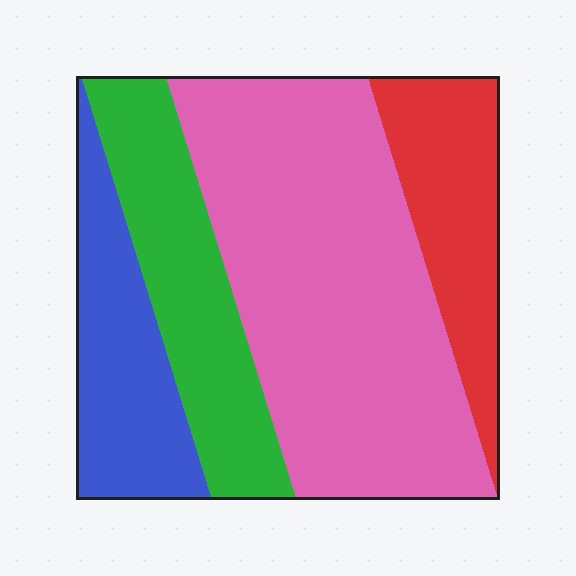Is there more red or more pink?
Pink.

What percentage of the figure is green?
Green takes up about one fifth (1/5) of the figure.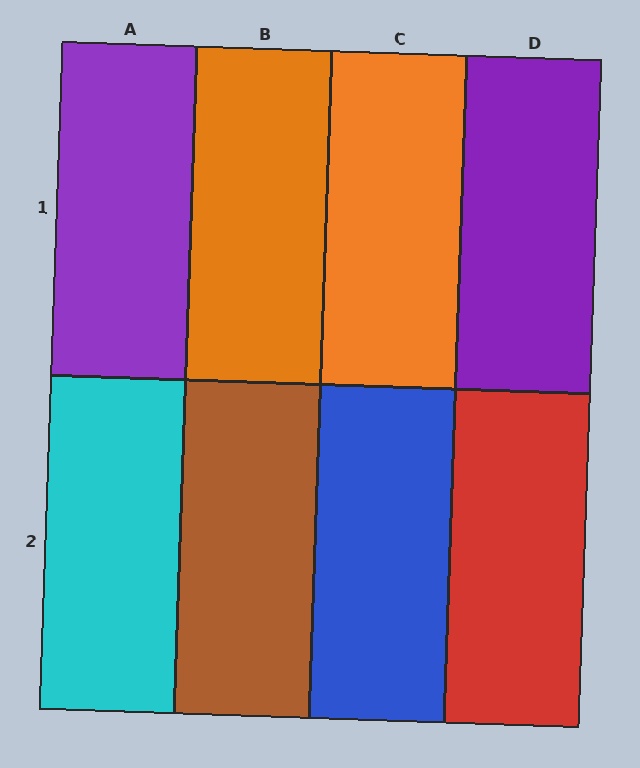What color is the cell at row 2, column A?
Cyan.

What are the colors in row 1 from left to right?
Purple, orange, orange, purple.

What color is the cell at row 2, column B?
Brown.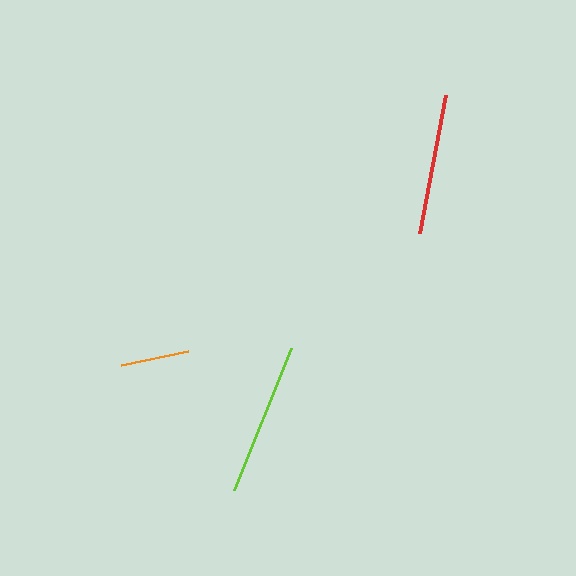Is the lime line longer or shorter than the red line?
The lime line is longer than the red line.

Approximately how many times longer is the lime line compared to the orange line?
The lime line is approximately 2.2 times the length of the orange line.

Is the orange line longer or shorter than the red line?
The red line is longer than the orange line.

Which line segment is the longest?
The lime line is the longest at approximately 153 pixels.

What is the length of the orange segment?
The orange segment is approximately 69 pixels long.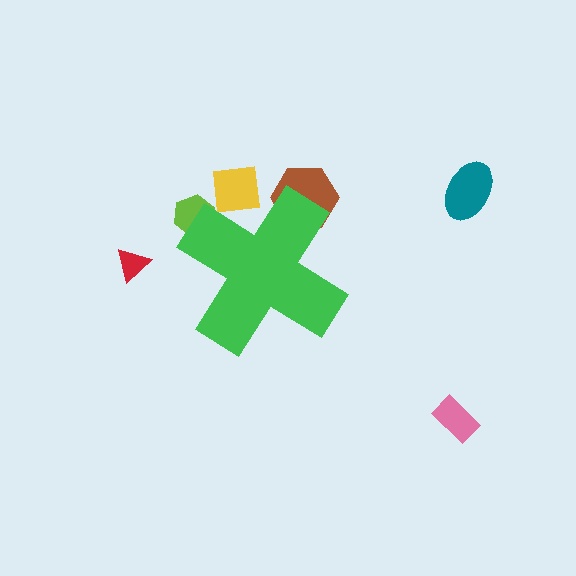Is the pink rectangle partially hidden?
No, the pink rectangle is fully visible.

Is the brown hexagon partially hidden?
Yes, the brown hexagon is partially hidden behind the green cross.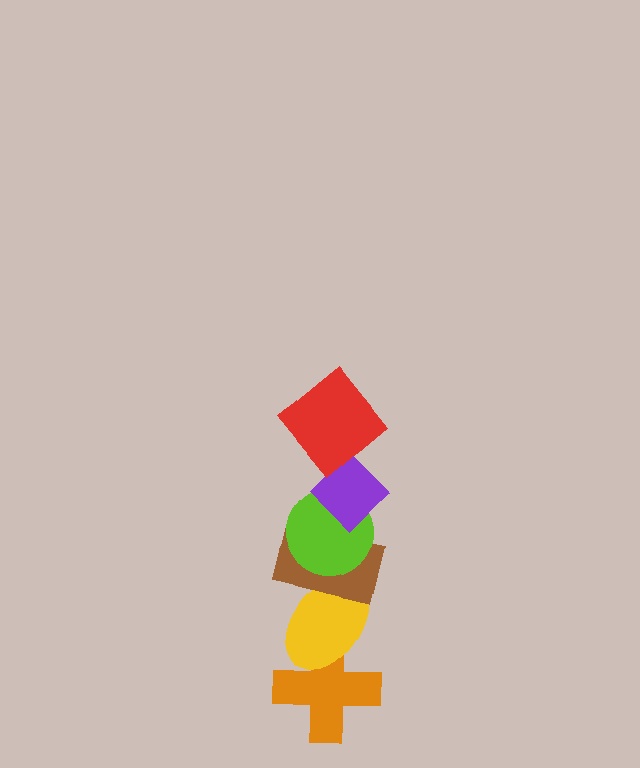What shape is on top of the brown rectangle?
The lime circle is on top of the brown rectangle.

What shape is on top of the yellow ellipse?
The brown rectangle is on top of the yellow ellipse.